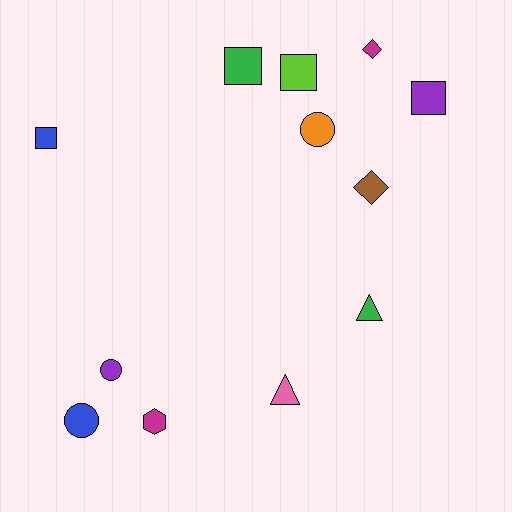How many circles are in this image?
There are 3 circles.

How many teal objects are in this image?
There are no teal objects.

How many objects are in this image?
There are 12 objects.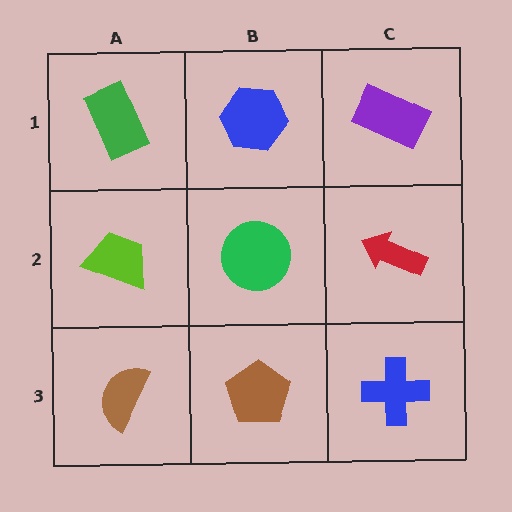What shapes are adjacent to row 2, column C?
A purple rectangle (row 1, column C), a blue cross (row 3, column C), a green circle (row 2, column B).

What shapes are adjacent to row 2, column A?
A green rectangle (row 1, column A), a brown semicircle (row 3, column A), a green circle (row 2, column B).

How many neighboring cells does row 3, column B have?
3.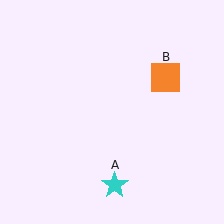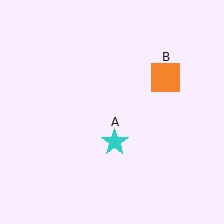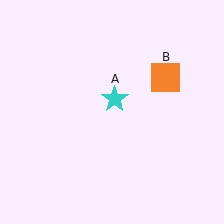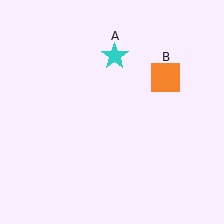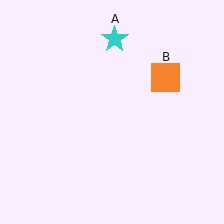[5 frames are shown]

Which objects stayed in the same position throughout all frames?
Orange square (object B) remained stationary.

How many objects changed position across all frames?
1 object changed position: cyan star (object A).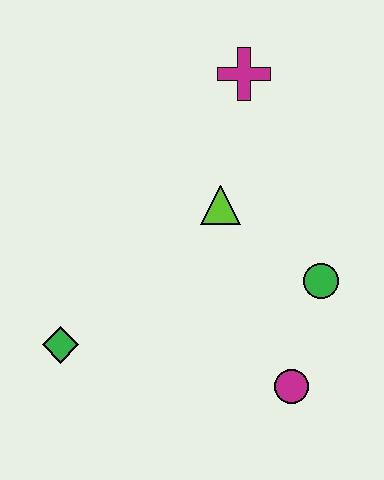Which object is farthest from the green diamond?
The magenta cross is farthest from the green diamond.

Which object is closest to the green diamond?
The lime triangle is closest to the green diamond.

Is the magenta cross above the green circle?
Yes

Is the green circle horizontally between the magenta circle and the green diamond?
No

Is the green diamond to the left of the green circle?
Yes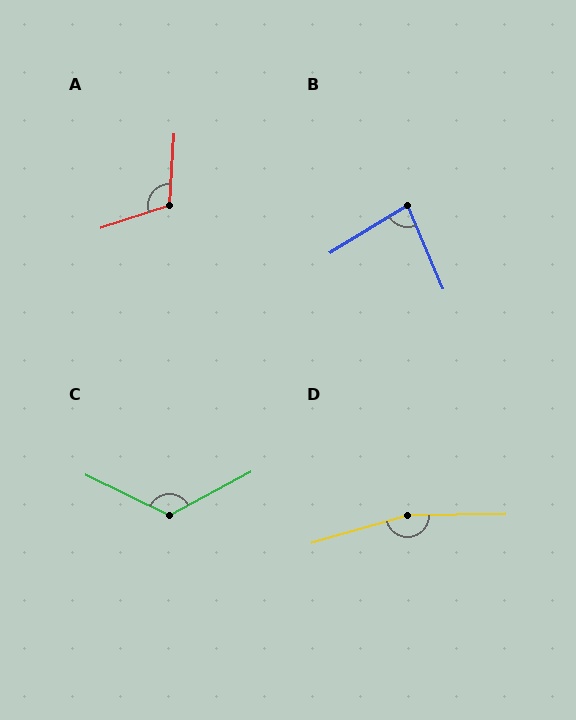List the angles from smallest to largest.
B (81°), A (112°), C (126°), D (165°).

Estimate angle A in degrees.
Approximately 112 degrees.